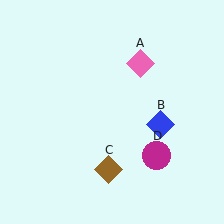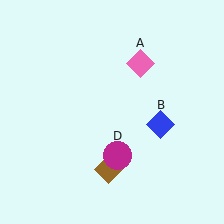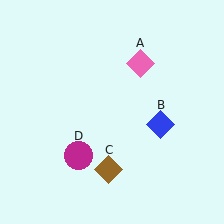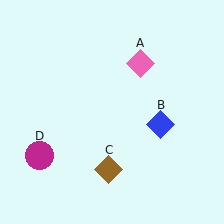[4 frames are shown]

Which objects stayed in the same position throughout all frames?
Pink diamond (object A) and blue diamond (object B) and brown diamond (object C) remained stationary.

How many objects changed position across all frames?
1 object changed position: magenta circle (object D).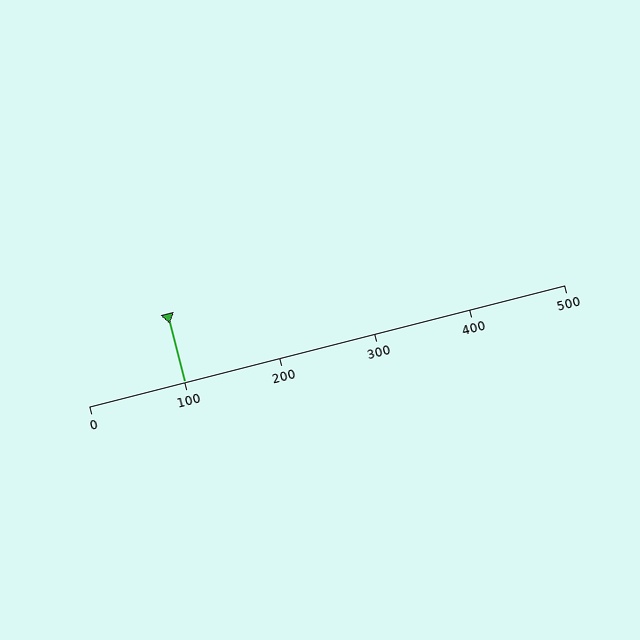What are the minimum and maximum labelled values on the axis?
The axis runs from 0 to 500.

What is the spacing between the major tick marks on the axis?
The major ticks are spaced 100 apart.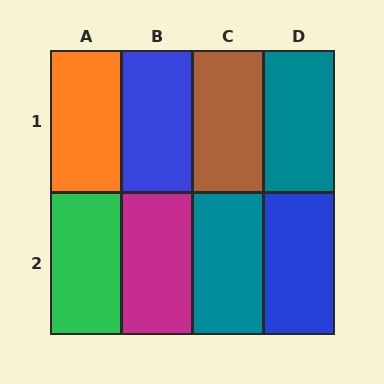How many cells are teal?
2 cells are teal.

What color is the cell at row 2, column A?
Green.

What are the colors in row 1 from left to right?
Orange, blue, brown, teal.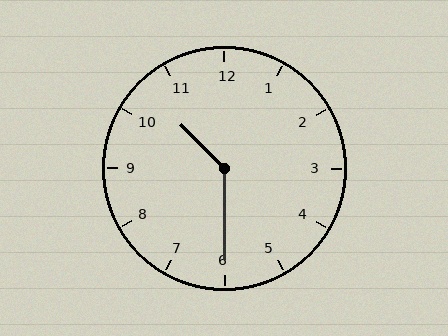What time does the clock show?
10:30.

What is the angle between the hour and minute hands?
Approximately 135 degrees.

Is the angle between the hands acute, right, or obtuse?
It is obtuse.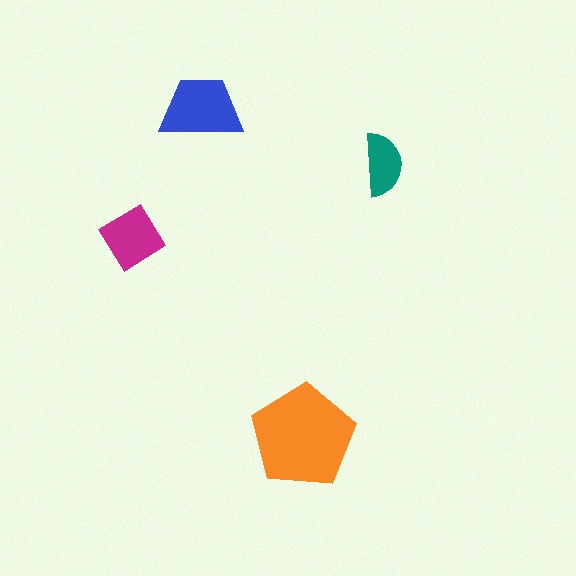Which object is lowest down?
The orange pentagon is bottommost.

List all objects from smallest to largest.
The teal semicircle, the magenta diamond, the blue trapezoid, the orange pentagon.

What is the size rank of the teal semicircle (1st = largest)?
4th.